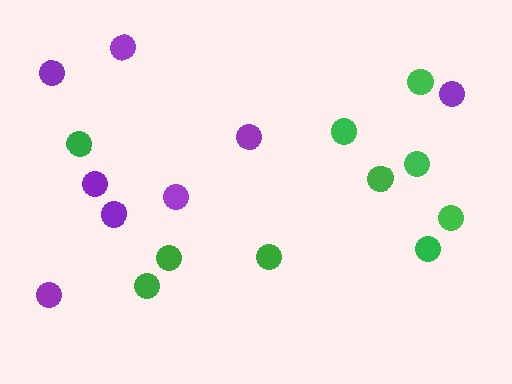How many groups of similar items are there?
There are 2 groups: one group of green circles (10) and one group of purple circles (8).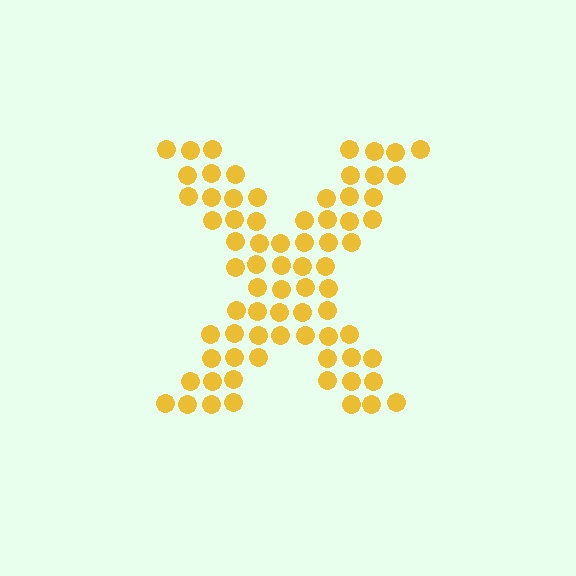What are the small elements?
The small elements are circles.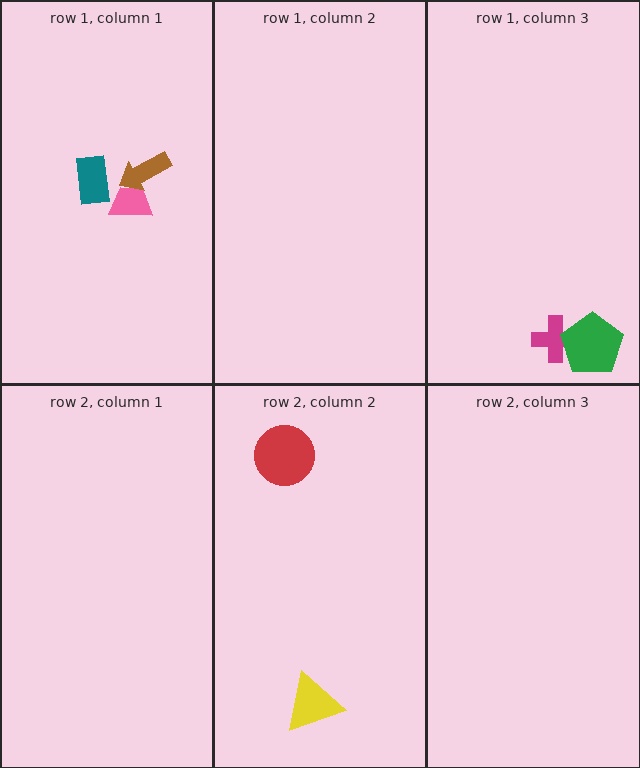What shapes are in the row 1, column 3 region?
The magenta cross, the green pentagon.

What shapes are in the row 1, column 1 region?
The pink trapezoid, the teal rectangle, the brown arrow.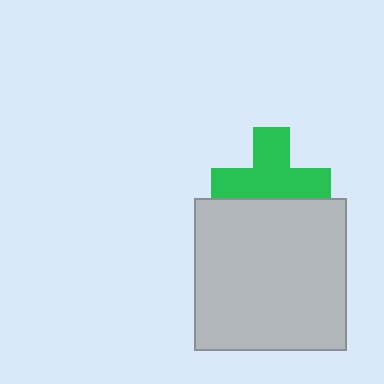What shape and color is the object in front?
The object in front is a light gray square.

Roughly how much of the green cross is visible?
Most of it is visible (roughly 68%).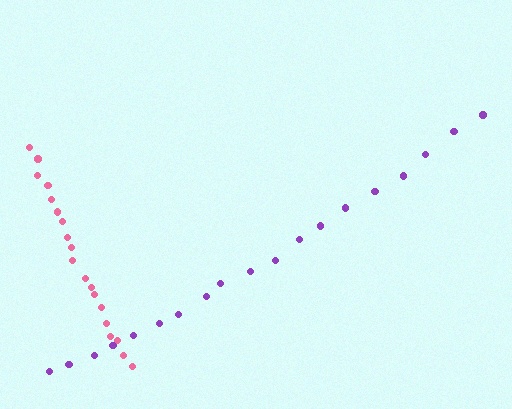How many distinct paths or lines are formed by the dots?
There are 2 distinct paths.